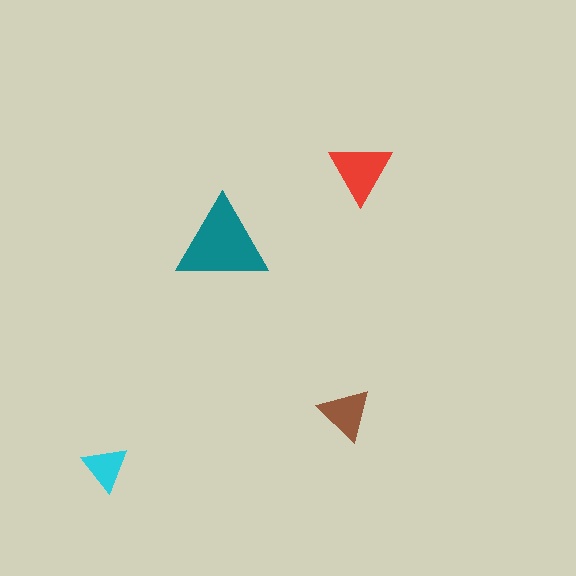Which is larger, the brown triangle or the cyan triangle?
The brown one.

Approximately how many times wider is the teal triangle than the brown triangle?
About 1.5 times wider.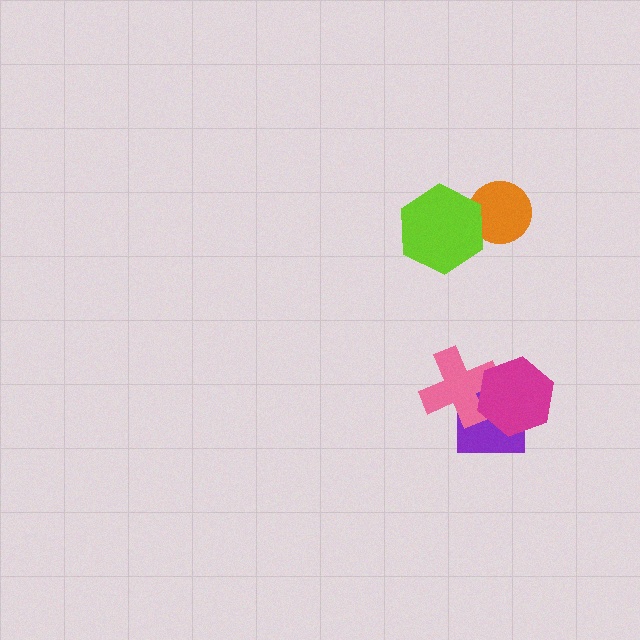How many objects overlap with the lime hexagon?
1 object overlaps with the lime hexagon.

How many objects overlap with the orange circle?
1 object overlaps with the orange circle.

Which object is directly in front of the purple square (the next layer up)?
The pink cross is directly in front of the purple square.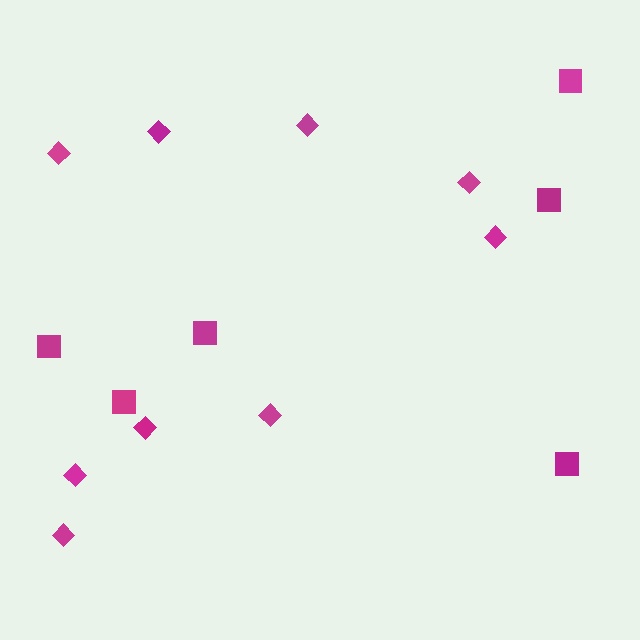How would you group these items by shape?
There are 2 groups: one group of diamonds (9) and one group of squares (6).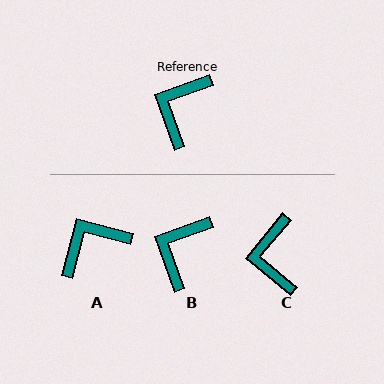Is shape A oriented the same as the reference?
No, it is off by about 35 degrees.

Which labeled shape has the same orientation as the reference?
B.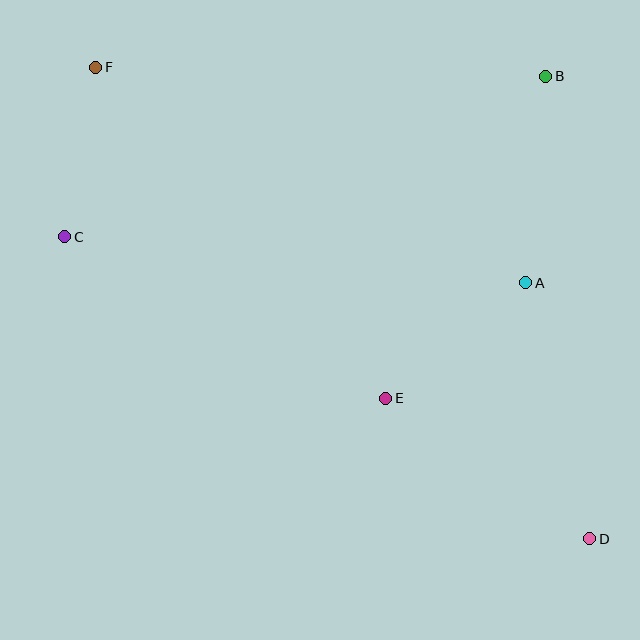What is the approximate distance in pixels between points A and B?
The distance between A and B is approximately 207 pixels.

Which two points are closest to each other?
Points C and F are closest to each other.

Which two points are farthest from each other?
Points D and F are farthest from each other.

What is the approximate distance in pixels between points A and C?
The distance between A and C is approximately 464 pixels.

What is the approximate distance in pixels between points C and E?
The distance between C and E is approximately 359 pixels.